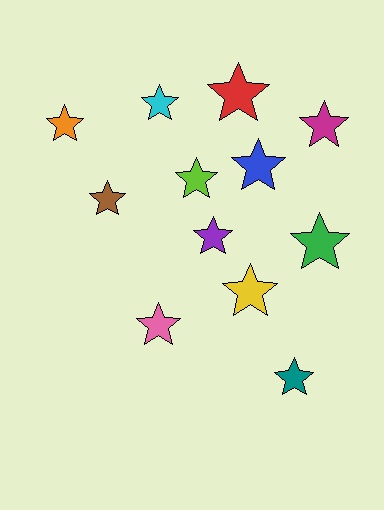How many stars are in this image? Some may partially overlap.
There are 12 stars.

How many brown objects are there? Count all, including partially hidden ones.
There is 1 brown object.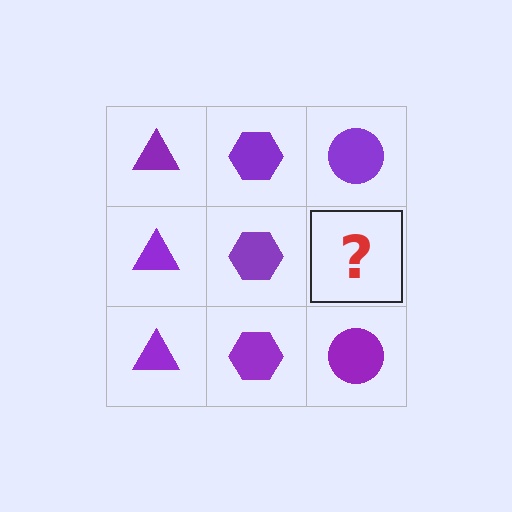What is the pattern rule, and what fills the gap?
The rule is that each column has a consistent shape. The gap should be filled with a purple circle.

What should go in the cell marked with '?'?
The missing cell should contain a purple circle.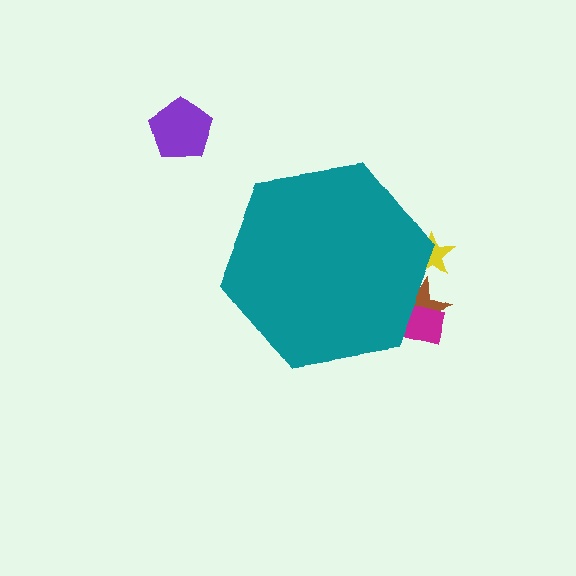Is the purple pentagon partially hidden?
No, the purple pentagon is fully visible.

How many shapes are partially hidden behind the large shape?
3 shapes are partially hidden.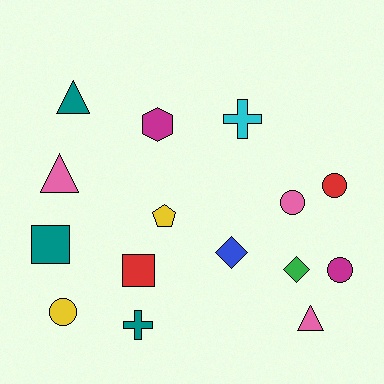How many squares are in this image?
There are 2 squares.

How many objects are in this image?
There are 15 objects.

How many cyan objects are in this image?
There is 1 cyan object.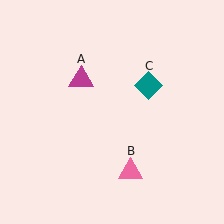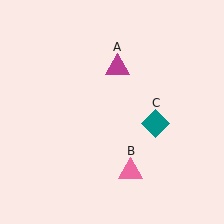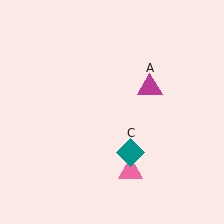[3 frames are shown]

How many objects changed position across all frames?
2 objects changed position: magenta triangle (object A), teal diamond (object C).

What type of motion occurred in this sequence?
The magenta triangle (object A), teal diamond (object C) rotated clockwise around the center of the scene.